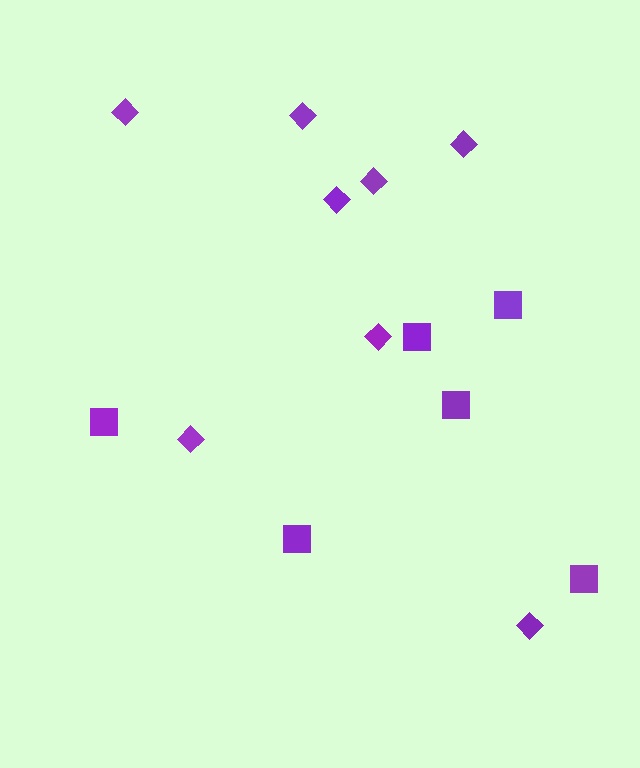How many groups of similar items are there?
There are 2 groups: one group of diamonds (8) and one group of squares (6).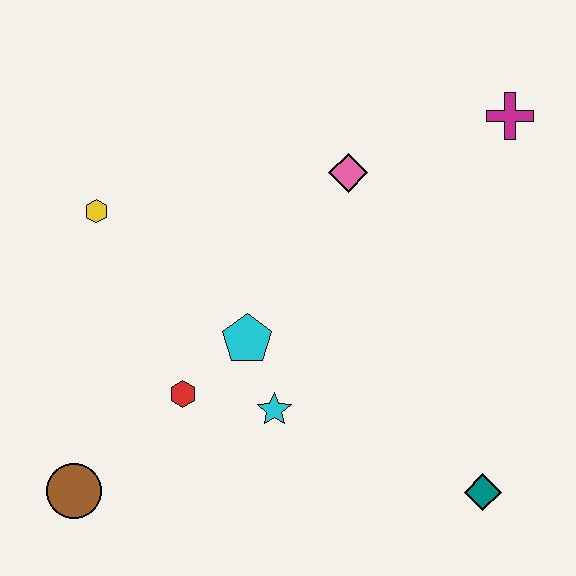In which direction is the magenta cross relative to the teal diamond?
The magenta cross is above the teal diamond.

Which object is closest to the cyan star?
The cyan pentagon is closest to the cyan star.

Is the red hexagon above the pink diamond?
No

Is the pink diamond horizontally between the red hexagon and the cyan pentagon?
No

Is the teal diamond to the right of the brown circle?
Yes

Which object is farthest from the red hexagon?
The magenta cross is farthest from the red hexagon.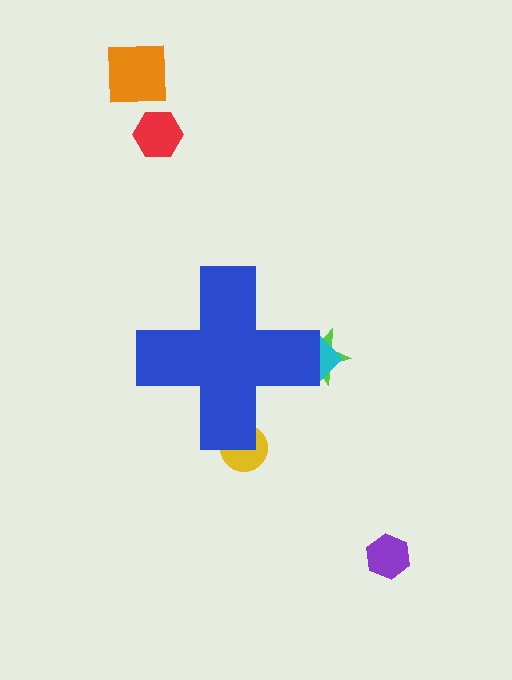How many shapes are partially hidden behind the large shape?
3 shapes are partially hidden.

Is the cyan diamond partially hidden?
Yes, the cyan diamond is partially hidden behind the blue cross.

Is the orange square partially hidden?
No, the orange square is fully visible.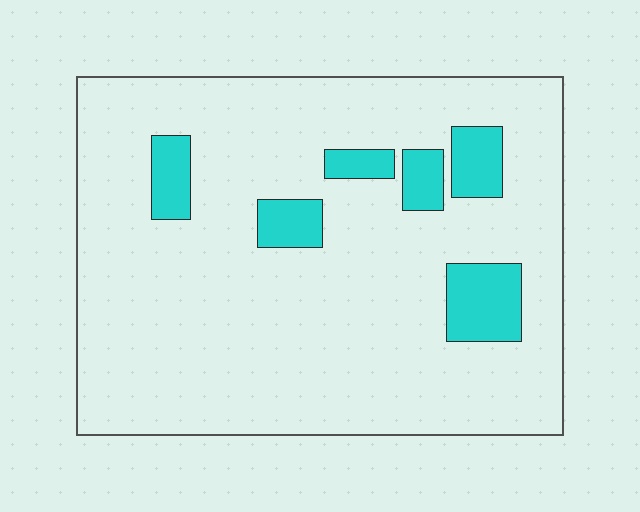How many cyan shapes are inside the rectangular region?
6.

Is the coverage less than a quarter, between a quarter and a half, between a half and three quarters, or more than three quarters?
Less than a quarter.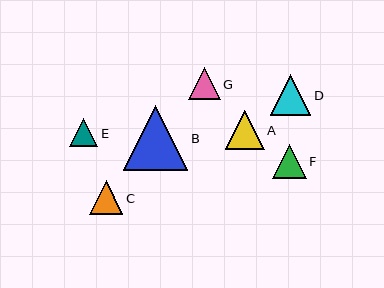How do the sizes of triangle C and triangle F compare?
Triangle C and triangle F are approximately the same size.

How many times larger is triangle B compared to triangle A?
Triangle B is approximately 1.7 times the size of triangle A.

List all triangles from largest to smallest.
From largest to smallest: B, D, A, C, F, G, E.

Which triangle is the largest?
Triangle B is the largest with a size of approximately 65 pixels.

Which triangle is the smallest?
Triangle E is the smallest with a size of approximately 28 pixels.